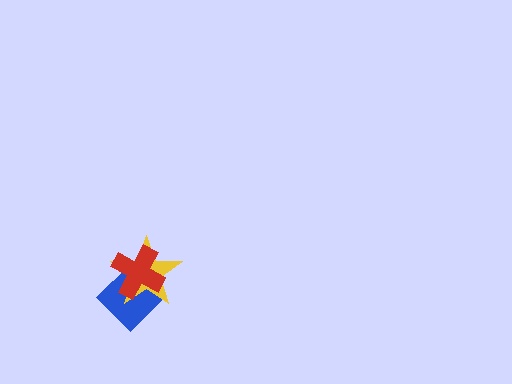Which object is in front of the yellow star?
The red cross is in front of the yellow star.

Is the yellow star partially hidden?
Yes, it is partially covered by another shape.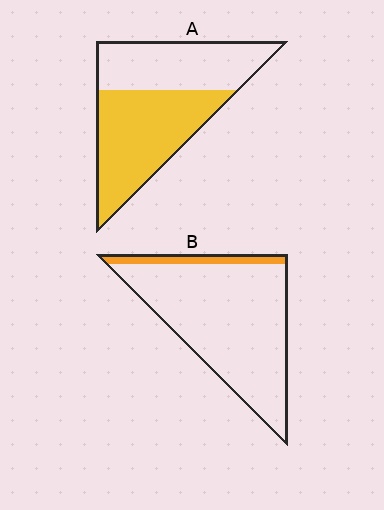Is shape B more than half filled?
No.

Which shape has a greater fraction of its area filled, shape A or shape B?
Shape A.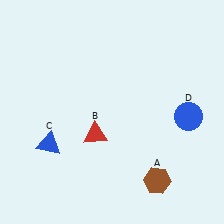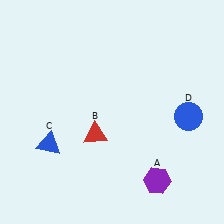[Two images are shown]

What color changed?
The hexagon (A) changed from brown in Image 1 to purple in Image 2.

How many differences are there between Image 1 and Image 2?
There is 1 difference between the two images.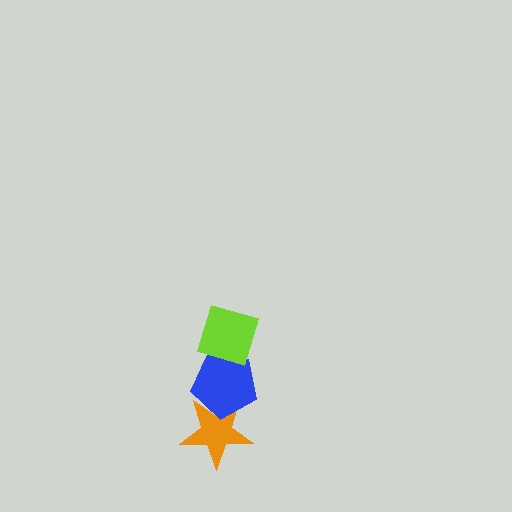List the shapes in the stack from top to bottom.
From top to bottom: the lime diamond, the blue pentagon, the orange star.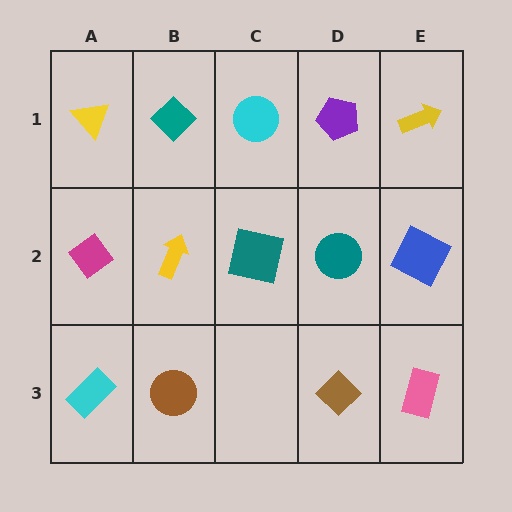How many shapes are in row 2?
5 shapes.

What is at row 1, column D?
A purple pentagon.